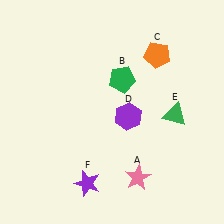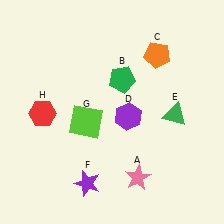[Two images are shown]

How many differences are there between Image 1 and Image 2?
There are 2 differences between the two images.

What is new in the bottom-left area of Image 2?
A red hexagon (H) was added in the bottom-left area of Image 2.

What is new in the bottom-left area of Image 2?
A lime square (G) was added in the bottom-left area of Image 2.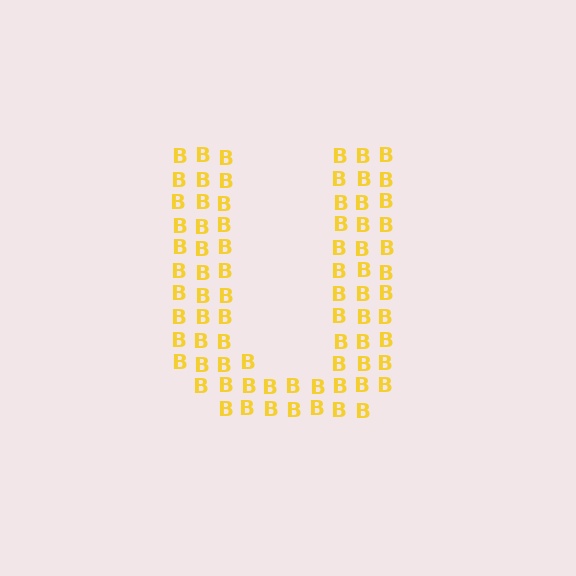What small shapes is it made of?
It is made of small letter B's.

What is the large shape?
The large shape is the letter U.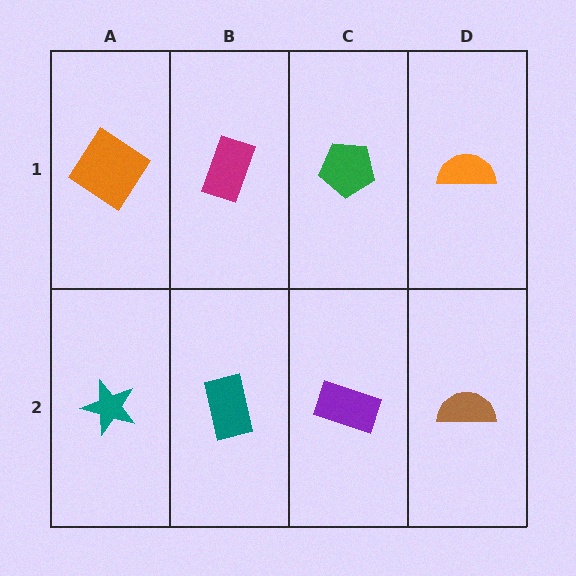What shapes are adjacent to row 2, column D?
An orange semicircle (row 1, column D), a purple rectangle (row 2, column C).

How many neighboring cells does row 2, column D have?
2.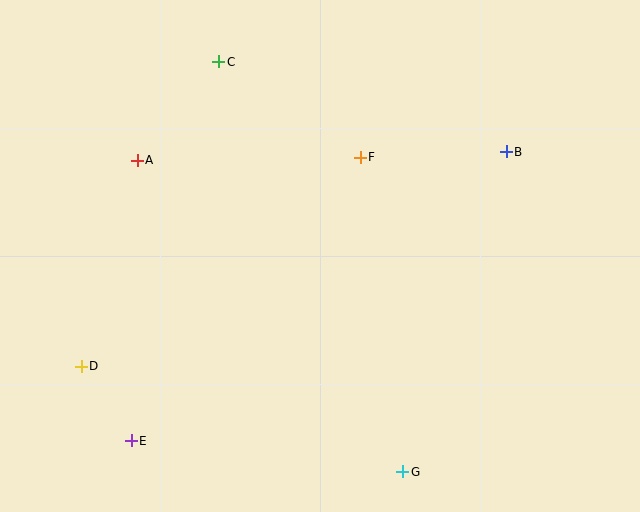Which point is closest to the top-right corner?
Point B is closest to the top-right corner.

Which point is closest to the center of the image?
Point F at (360, 157) is closest to the center.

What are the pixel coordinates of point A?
Point A is at (137, 160).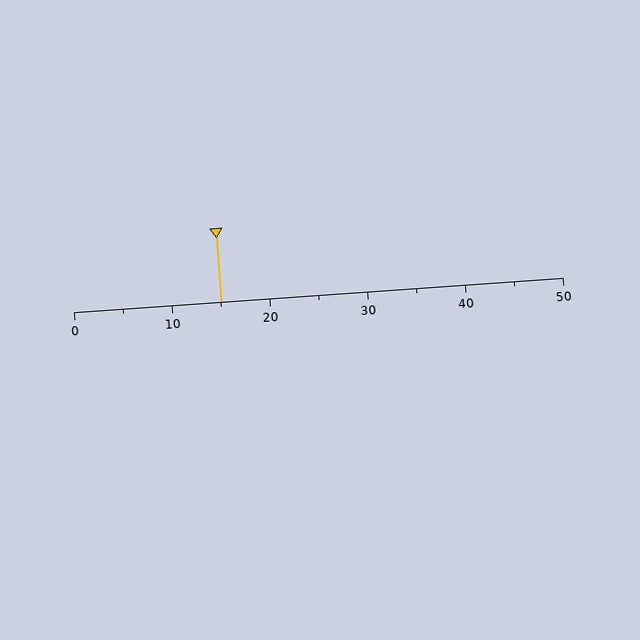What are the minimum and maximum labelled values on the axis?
The axis runs from 0 to 50.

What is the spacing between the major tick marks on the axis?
The major ticks are spaced 10 apart.